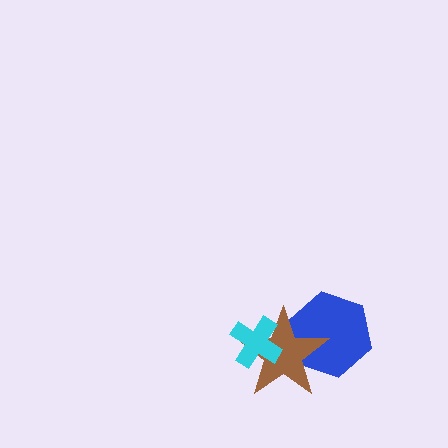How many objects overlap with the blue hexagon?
1 object overlaps with the blue hexagon.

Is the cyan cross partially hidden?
No, no other shape covers it.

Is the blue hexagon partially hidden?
Yes, it is partially covered by another shape.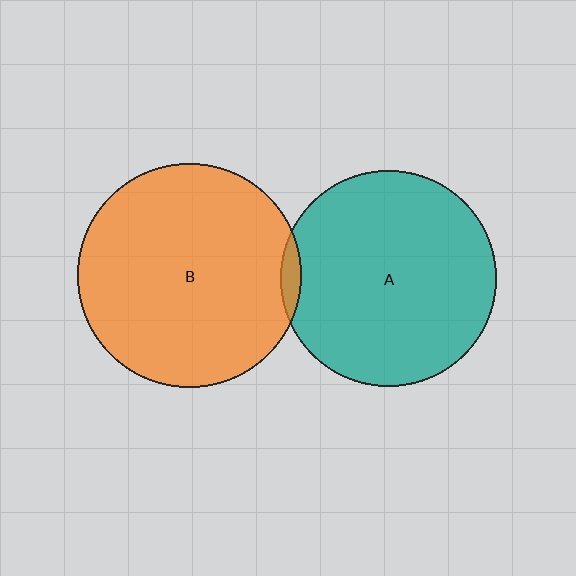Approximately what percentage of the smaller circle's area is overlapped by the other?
Approximately 5%.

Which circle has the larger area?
Circle B (orange).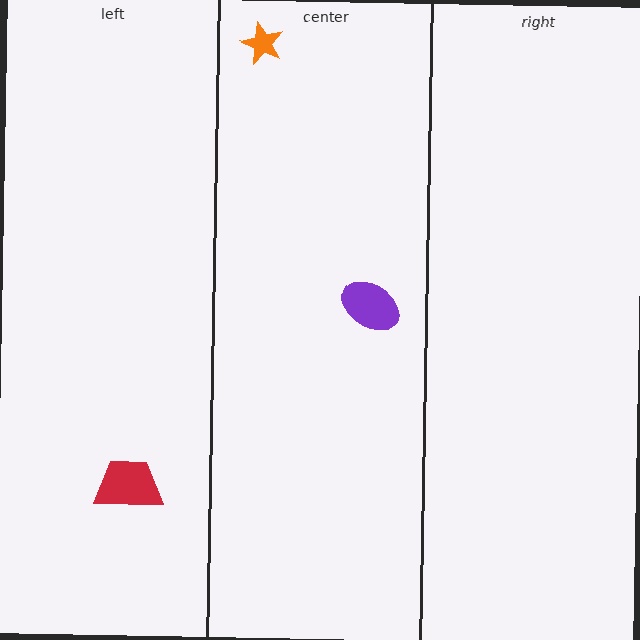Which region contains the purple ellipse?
The center region.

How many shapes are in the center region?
2.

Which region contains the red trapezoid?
The left region.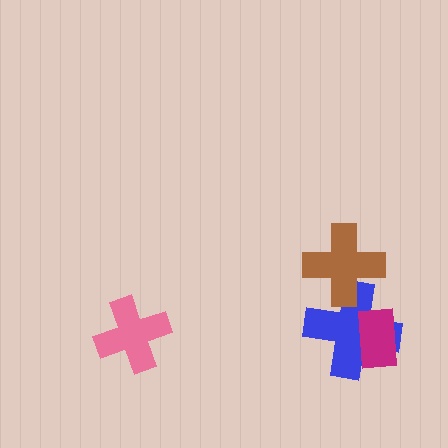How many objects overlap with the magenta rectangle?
1 object overlaps with the magenta rectangle.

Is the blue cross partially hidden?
Yes, it is partially covered by another shape.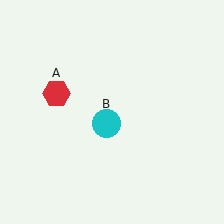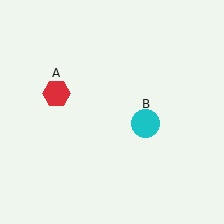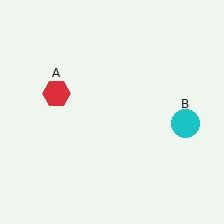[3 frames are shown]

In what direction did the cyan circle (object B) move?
The cyan circle (object B) moved right.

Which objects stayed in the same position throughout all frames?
Red hexagon (object A) remained stationary.